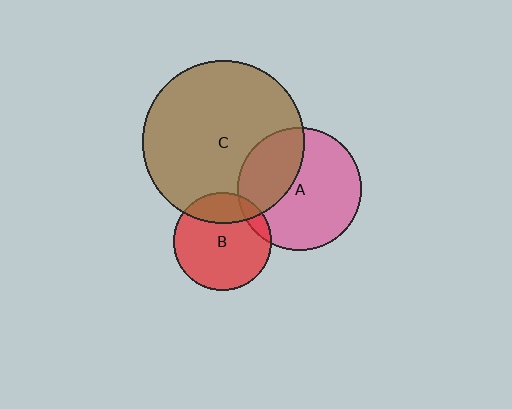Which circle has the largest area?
Circle C (brown).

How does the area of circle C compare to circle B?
Approximately 2.8 times.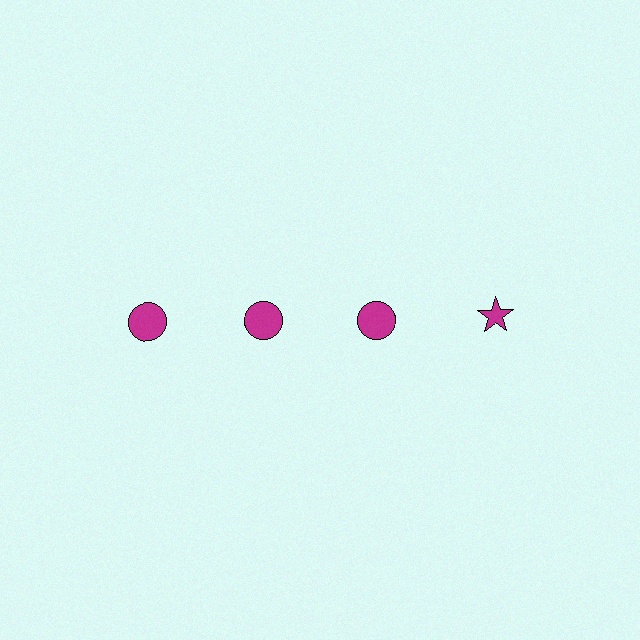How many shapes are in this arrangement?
There are 4 shapes arranged in a grid pattern.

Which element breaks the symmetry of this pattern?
The magenta star in the top row, second from right column breaks the symmetry. All other shapes are magenta circles.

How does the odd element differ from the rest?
It has a different shape: star instead of circle.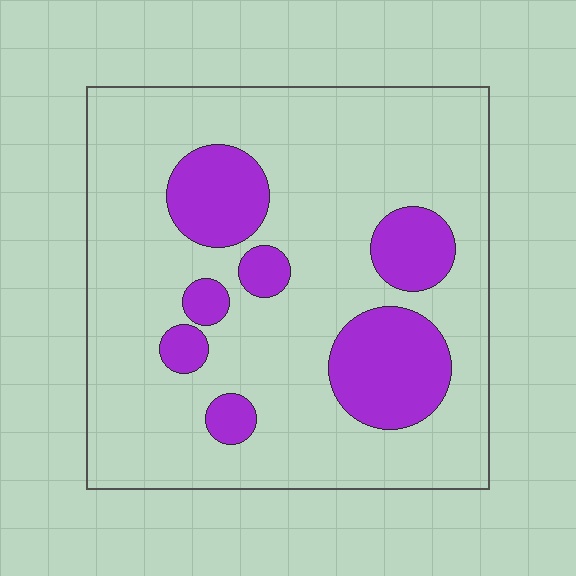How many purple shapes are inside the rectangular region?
7.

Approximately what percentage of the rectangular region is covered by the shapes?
Approximately 20%.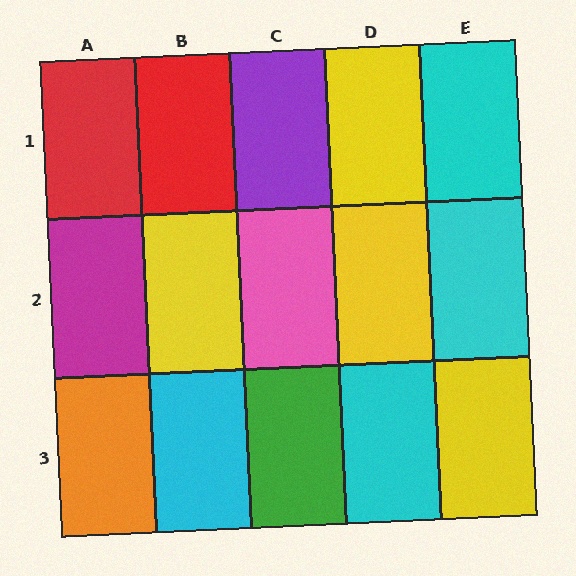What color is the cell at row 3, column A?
Orange.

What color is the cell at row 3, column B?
Cyan.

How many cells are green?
1 cell is green.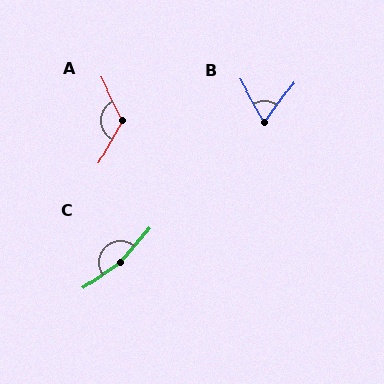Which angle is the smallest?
B, at approximately 65 degrees.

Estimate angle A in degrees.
Approximately 125 degrees.